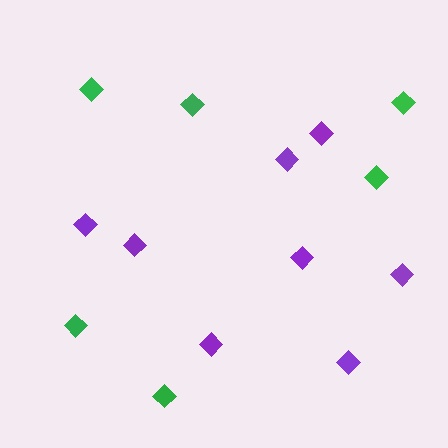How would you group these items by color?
There are 2 groups: one group of purple diamonds (8) and one group of green diamonds (6).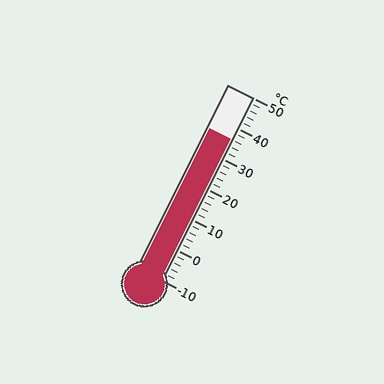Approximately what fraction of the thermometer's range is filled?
The thermometer is filled to approximately 75% of its range.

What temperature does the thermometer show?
The thermometer shows approximately 36°C.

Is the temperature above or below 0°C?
The temperature is above 0°C.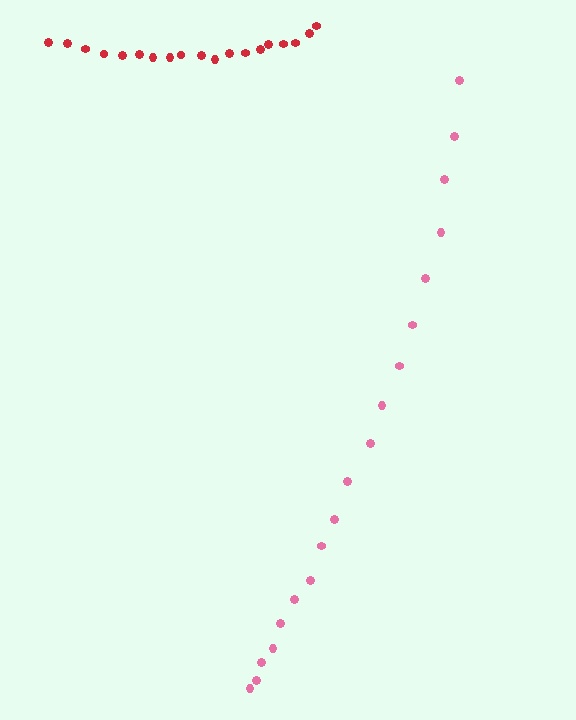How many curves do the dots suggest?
There are 2 distinct paths.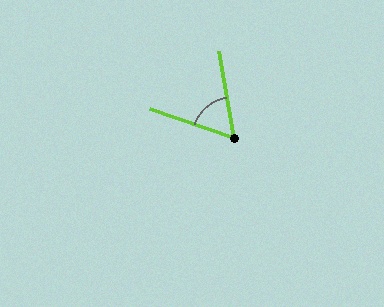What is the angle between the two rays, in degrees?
Approximately 61 degrees.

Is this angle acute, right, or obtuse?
It is acute.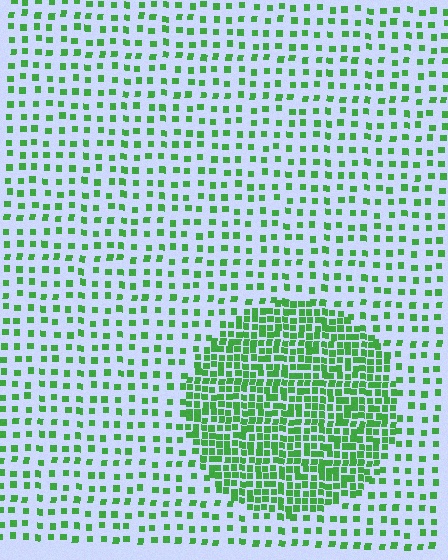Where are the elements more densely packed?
The elements are more densely packed inside the circle boundary.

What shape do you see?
I see a circle.